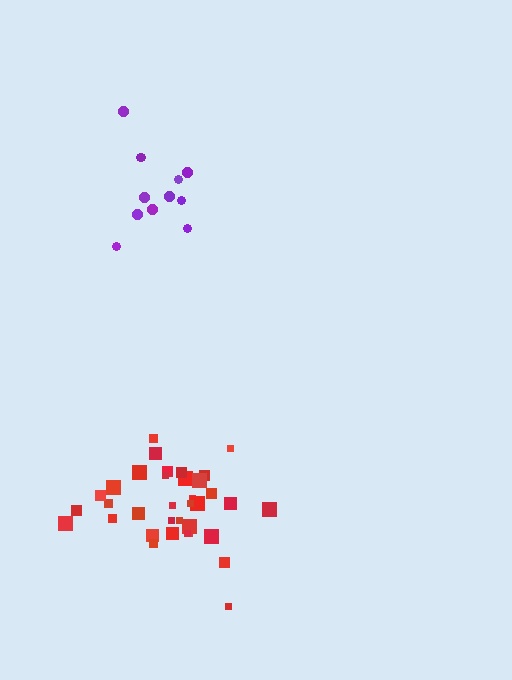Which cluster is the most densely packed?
Red.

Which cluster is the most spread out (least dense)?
Purple.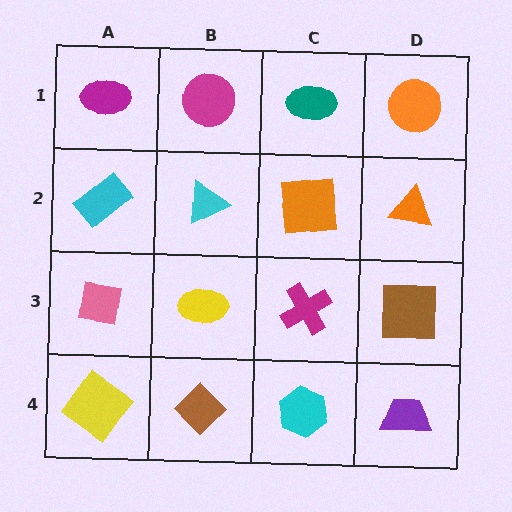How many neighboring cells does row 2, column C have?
4.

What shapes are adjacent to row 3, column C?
An orange square (row 2, column C), a cyan hexagon (row 4, column C), a yellow ellipse (row 3, column B), a brown square (row 3, column D).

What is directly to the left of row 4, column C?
A brown diamond.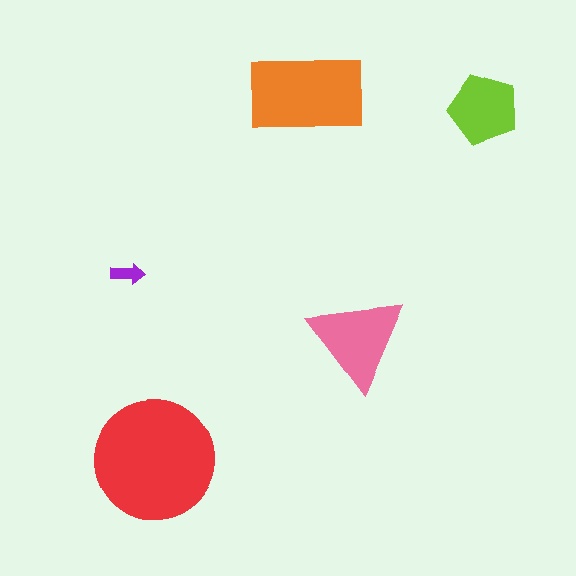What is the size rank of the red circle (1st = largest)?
1st.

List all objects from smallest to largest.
The purple arrow, the lime pentagon, the pink triangle, the orange rectangle, the red circle.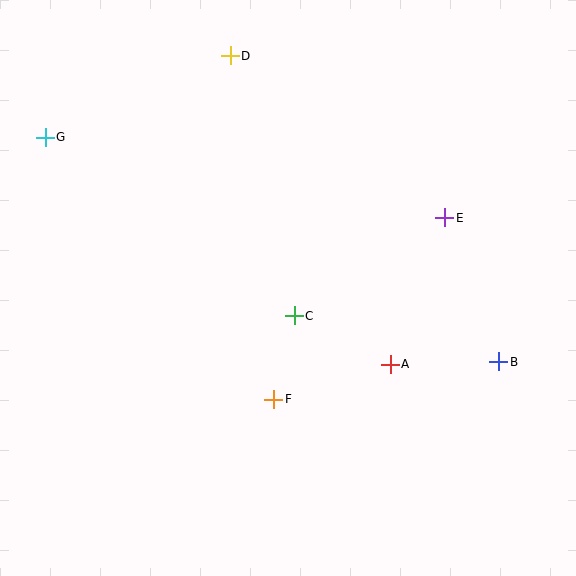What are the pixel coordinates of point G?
Point G is at (45, 137).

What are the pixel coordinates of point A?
Point A is at (390, 364).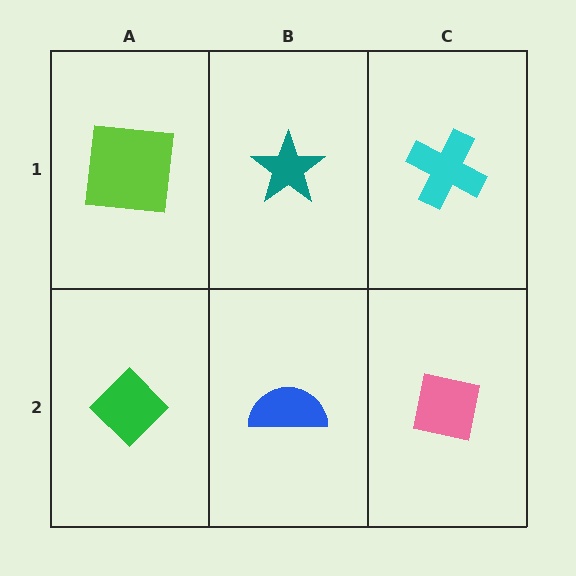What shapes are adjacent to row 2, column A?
A lime square (row 1, column A), a blue semicircle (row 2, column B).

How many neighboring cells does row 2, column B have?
3.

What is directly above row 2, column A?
A lime square.